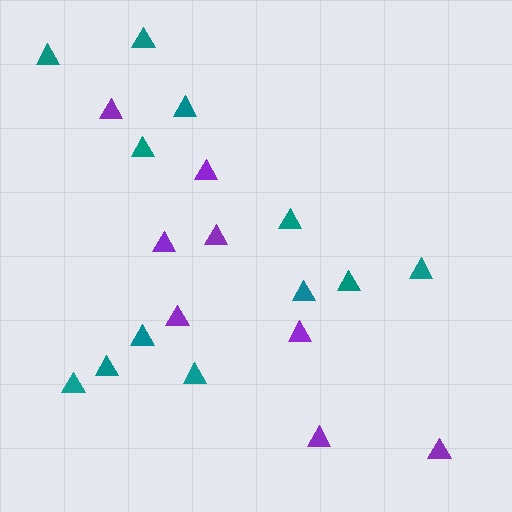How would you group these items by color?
There are 2 groups: one group of teal triangles (12) and one group of purple triangles (8).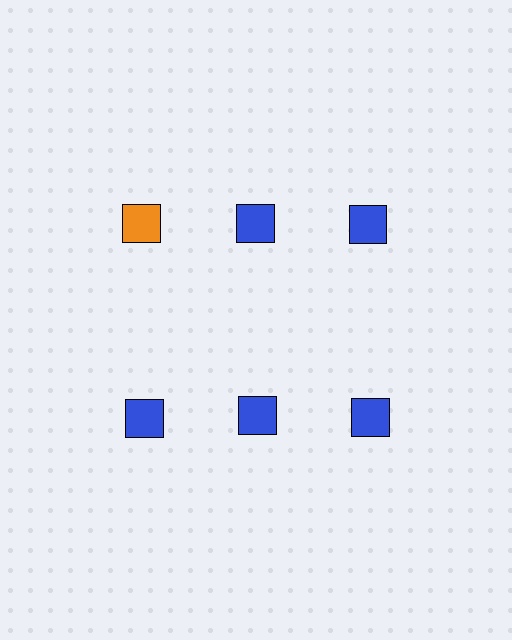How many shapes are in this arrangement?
There are 6 shapes arranged in a grid pattern.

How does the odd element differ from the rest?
It has a different color: orange instead of blue.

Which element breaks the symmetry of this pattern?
The orange square in the top row, leftmost column breaks the symmetry. All other shapes are blue squares.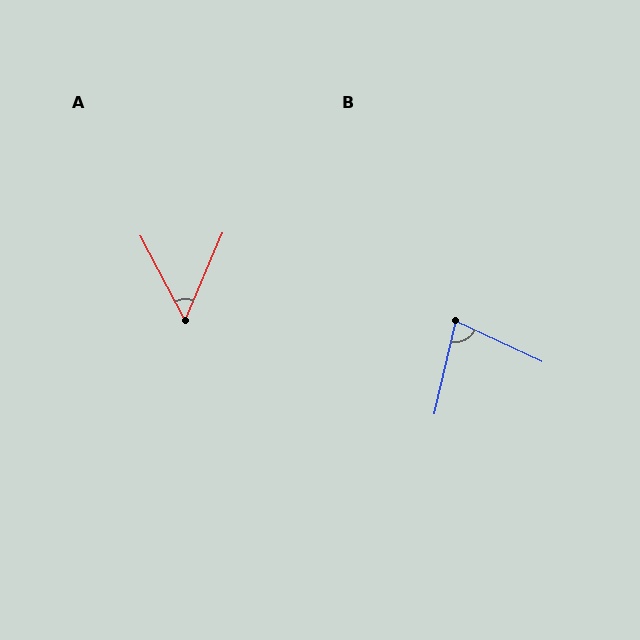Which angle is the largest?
B, at approximately 78 degrees.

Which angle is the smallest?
A, at approximately 51 degrees.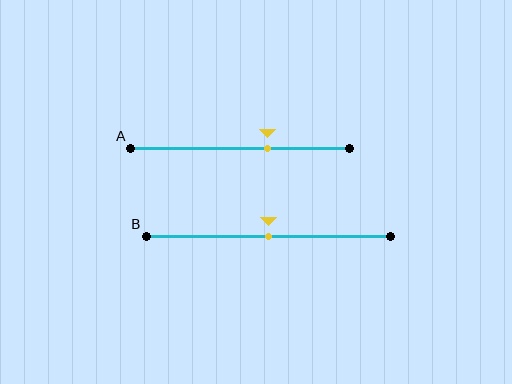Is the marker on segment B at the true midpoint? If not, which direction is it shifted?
Yes, the marker on segment B is at the true midpoint.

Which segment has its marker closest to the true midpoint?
Segment B has its marker closest to the true midpoint.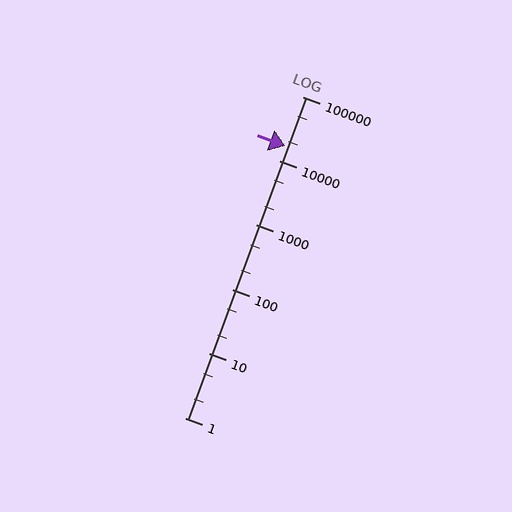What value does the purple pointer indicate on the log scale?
The pointer indicates approximately 17000.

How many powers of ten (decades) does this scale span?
The scale spans 5 decades, from 1 to 100000.